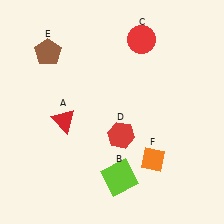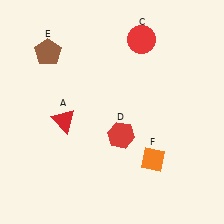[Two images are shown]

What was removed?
The lime square (B) was removed in Image 2.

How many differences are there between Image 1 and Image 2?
There is 1 difference between the two images.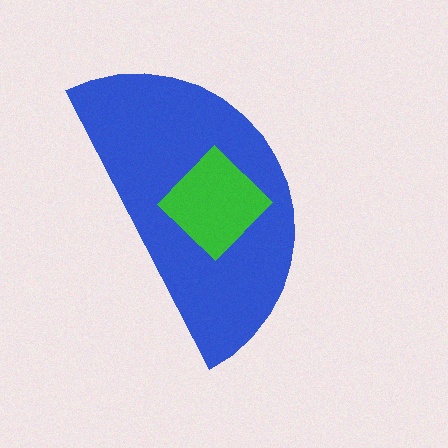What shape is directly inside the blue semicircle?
The green diamond.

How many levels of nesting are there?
2.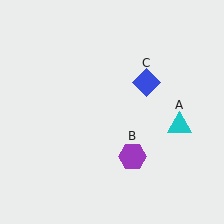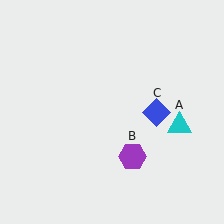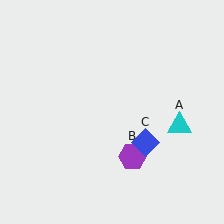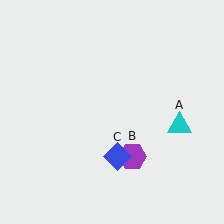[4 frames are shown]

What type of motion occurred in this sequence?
The blue diamond (object C) rotated clockwise around the center of the scene.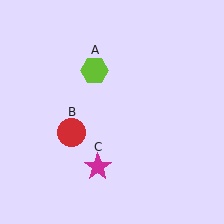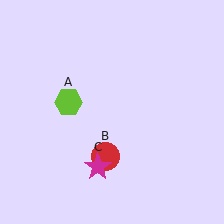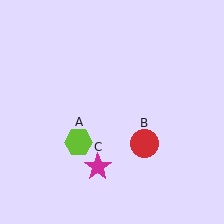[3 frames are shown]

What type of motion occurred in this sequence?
The lime hexagon (object A), red circle (object B) rotated counterclockwise around the center of the scene.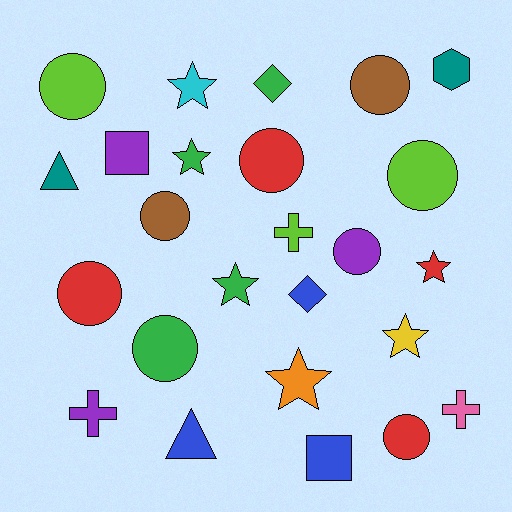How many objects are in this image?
There are 25 objects.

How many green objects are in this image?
There are 4 green objects.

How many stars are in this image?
There are 6 stars.